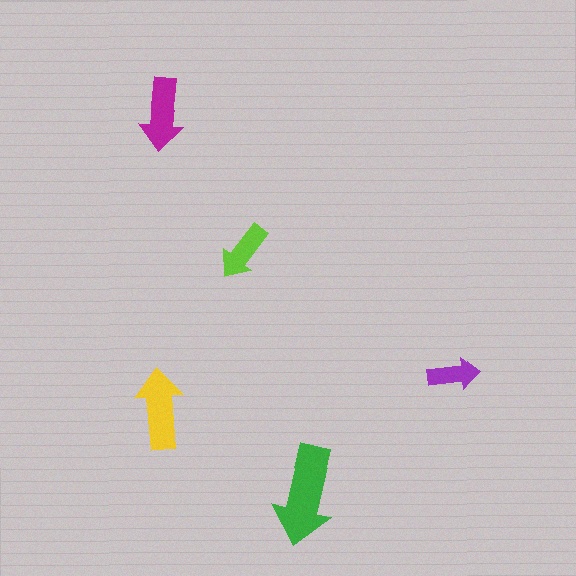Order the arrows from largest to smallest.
the green one, the yellow one, the magenta one, the lime one, the purple one.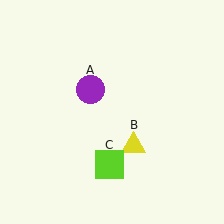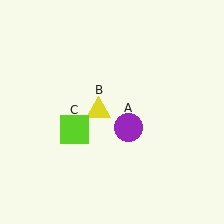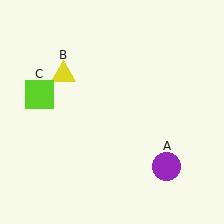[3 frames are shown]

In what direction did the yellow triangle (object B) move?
The yellow triangle (object B) moved up and to the left.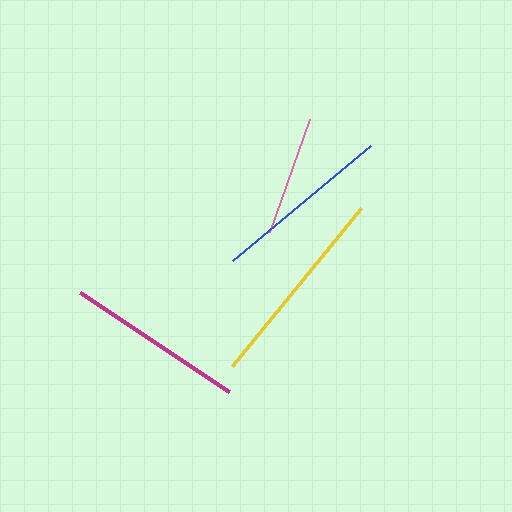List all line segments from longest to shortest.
From longest to shortest: yellow, blue, magenta, pink.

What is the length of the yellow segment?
The yellow segment is approximately 204 pixels long.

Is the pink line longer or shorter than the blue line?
The blue line is longer than the pink line.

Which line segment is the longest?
The yellow line is the longest at approximately 204 pixels.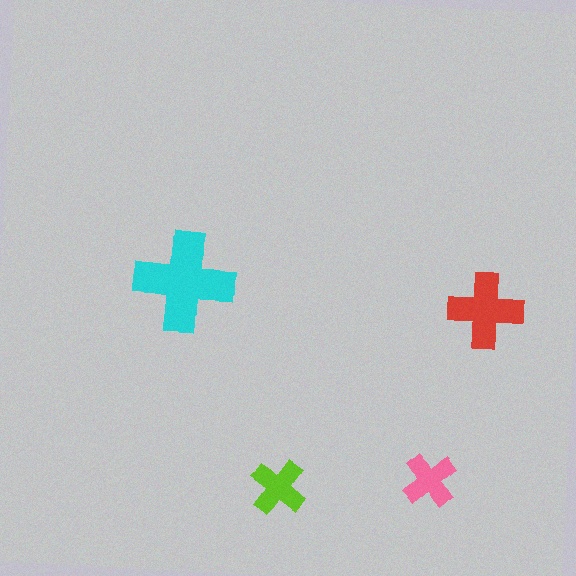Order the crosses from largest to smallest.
the cyan one, the red one, the lime one, the pink one.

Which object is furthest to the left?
The cyan cross is leftmost.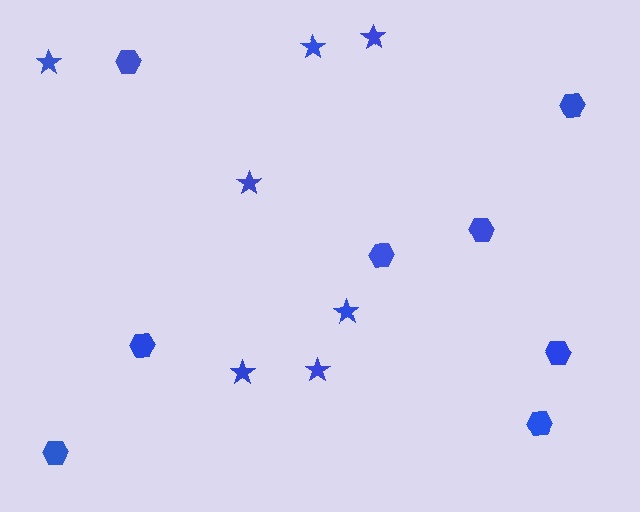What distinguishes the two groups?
There are 2 groups: one group of hexagons (8) and one group of stars (7).